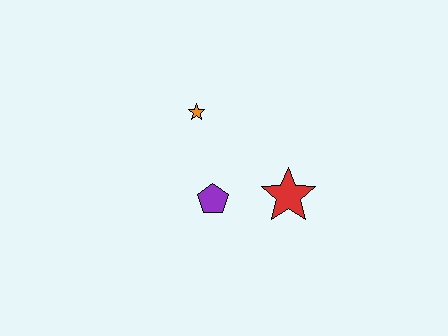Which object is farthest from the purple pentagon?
The orange star is farthest from the purple pentagon.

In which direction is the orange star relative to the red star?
The orange star is to the left of the red star.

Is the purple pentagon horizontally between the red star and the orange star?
Yes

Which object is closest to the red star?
The purple pentagon is closest to the red star.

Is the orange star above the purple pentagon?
Yes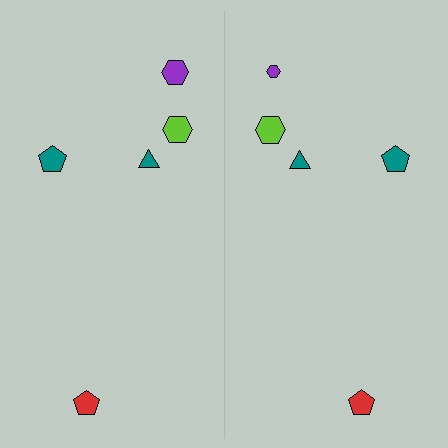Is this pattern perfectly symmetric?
No, the pattern is not perfectly symmetric. The purple hexagon on the right side has a different size than its mirror counterpart.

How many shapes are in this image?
There are 10 shapes in this image.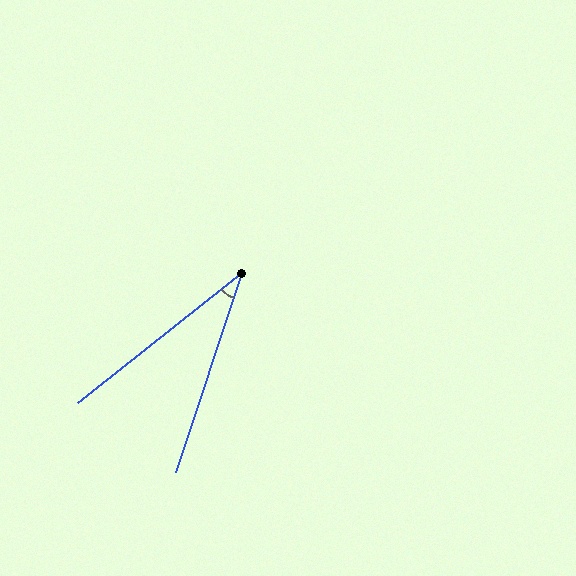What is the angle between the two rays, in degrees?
Approximately 33 degrees.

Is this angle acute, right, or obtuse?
It is acute.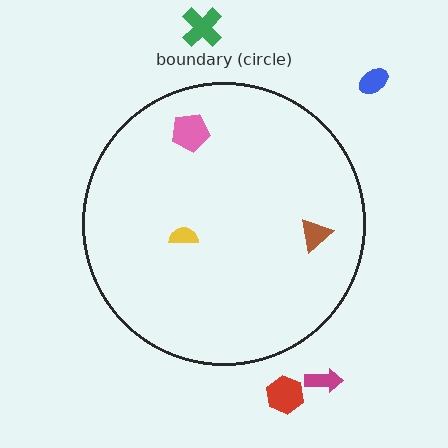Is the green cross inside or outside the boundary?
Outside.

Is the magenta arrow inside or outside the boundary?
Outside.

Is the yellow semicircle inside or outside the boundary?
Inside.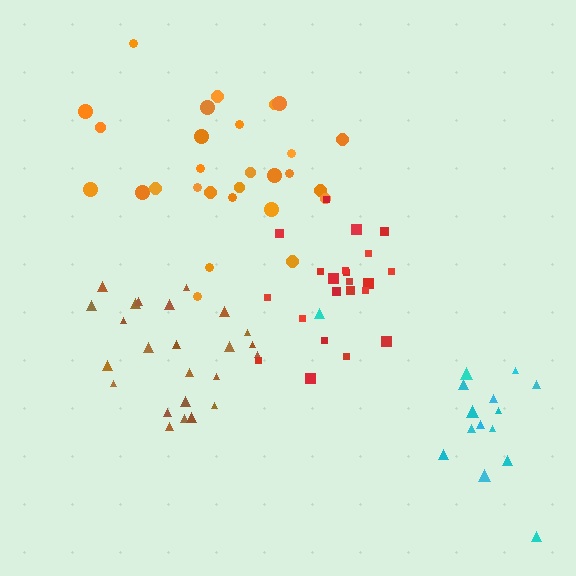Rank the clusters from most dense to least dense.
red, orange, brown, cyan.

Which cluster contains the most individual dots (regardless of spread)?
Orange (28).